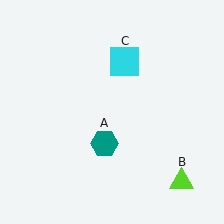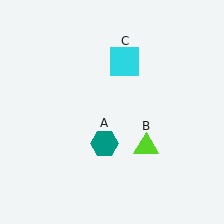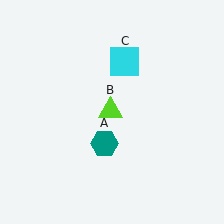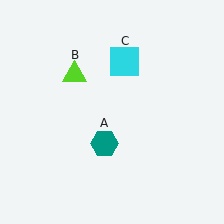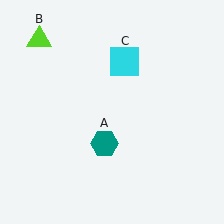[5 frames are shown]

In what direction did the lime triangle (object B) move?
The lime triangle (object B) moved up and to the left.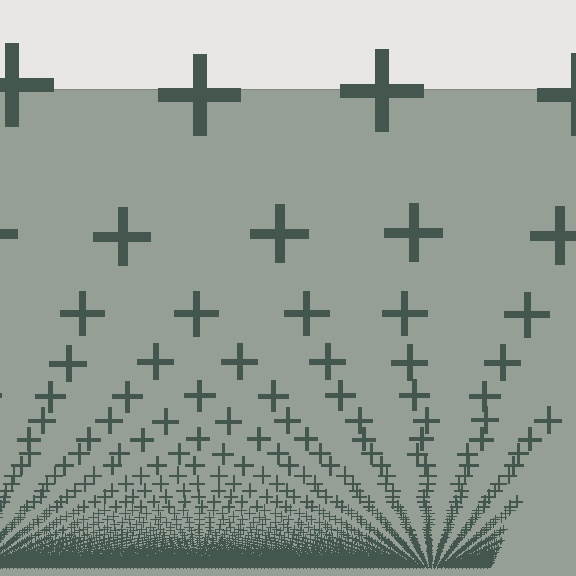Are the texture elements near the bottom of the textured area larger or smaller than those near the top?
Smaller. The gradient is inverted — elements near the bottom are smaller and denser.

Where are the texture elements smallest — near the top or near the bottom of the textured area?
Near the bottom.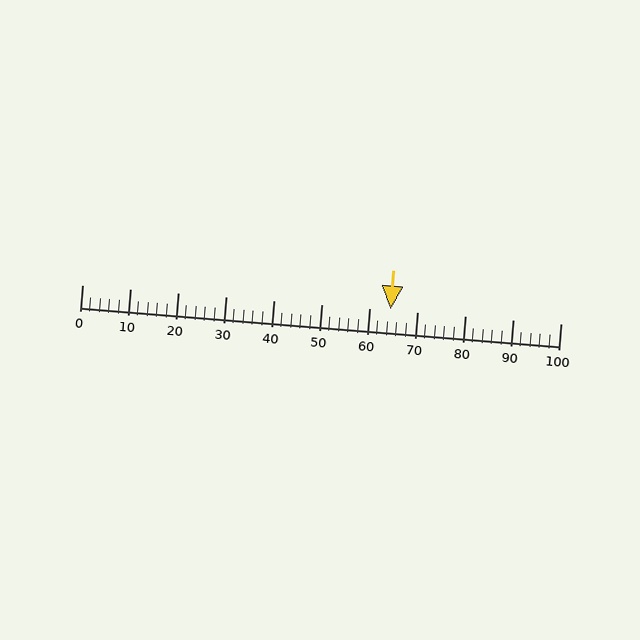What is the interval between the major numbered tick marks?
The major tick marks are spaced 10 units apart.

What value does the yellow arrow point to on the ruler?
The yellow arrow points to approximately 64.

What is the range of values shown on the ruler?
The ruler shows values from 0 to 100.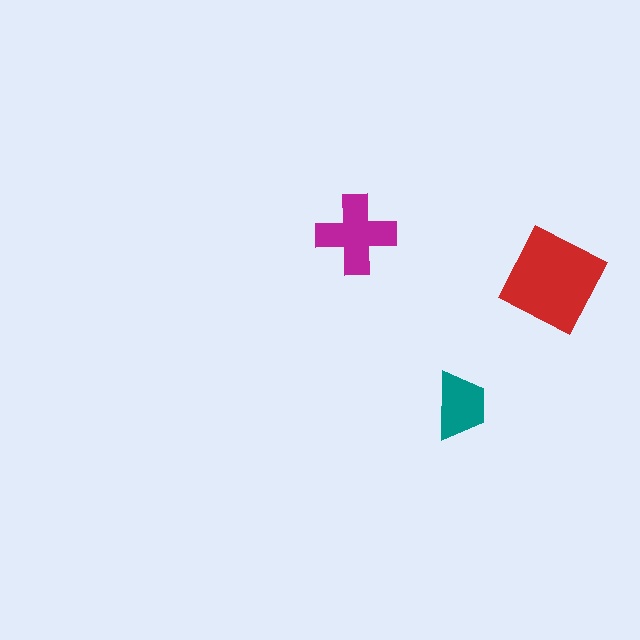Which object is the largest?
The red square.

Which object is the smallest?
The teal trapezoid.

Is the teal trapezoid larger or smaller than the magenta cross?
Smaller.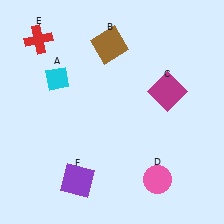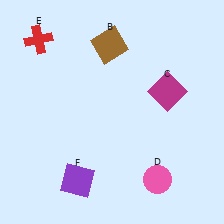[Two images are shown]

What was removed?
The cyan diamond (A) was removed in Image 2.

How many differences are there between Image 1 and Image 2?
There is 1 difference between the two images.